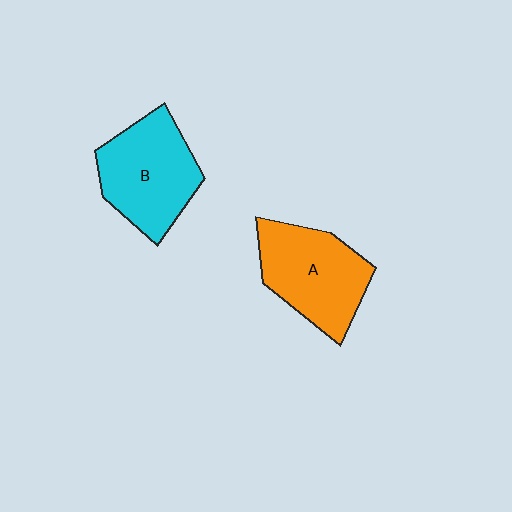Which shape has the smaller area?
Shape A (orange).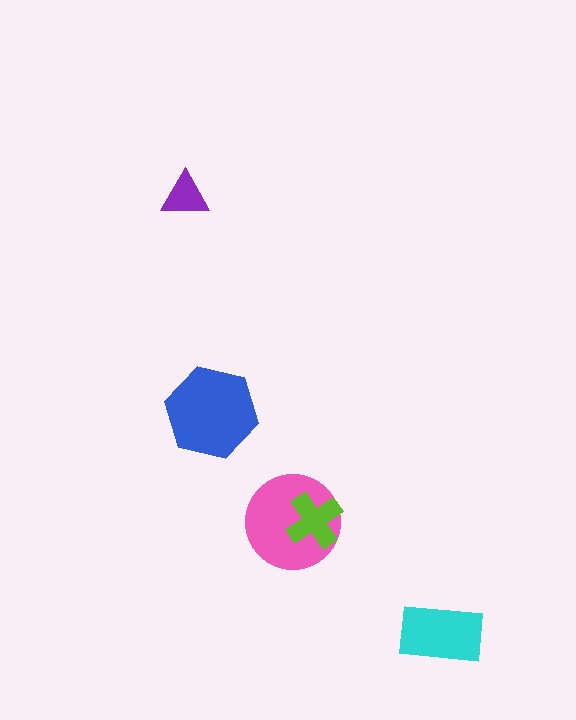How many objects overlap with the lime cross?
1 object overlaps with the lime cross.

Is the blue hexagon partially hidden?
No, no other shape covers it.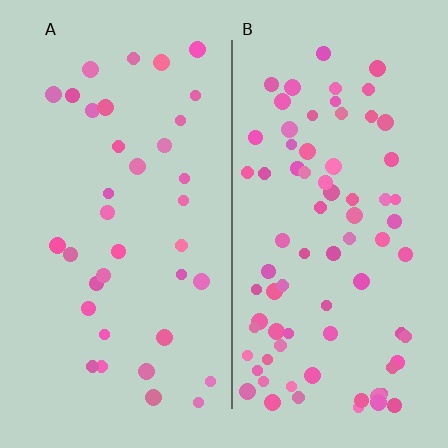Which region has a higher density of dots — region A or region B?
B (the right).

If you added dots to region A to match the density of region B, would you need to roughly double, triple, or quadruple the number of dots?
Approximately double.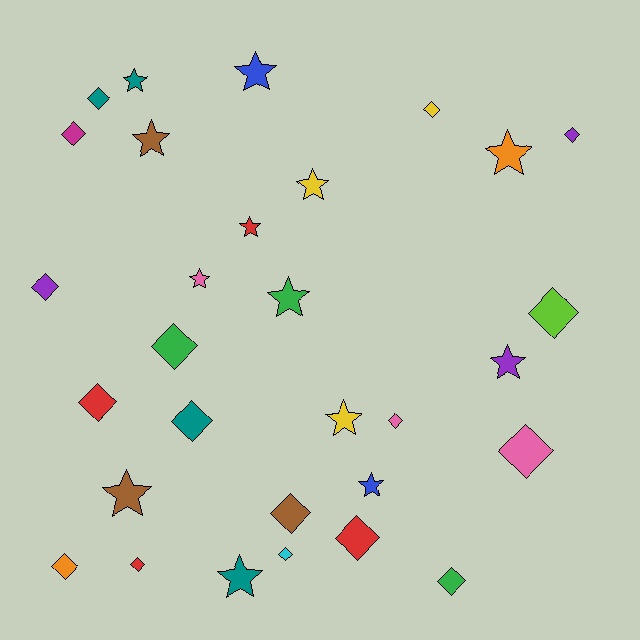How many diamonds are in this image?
There are 17 diamonds.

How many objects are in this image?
There are 30 objects.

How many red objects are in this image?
There are 4 red objects.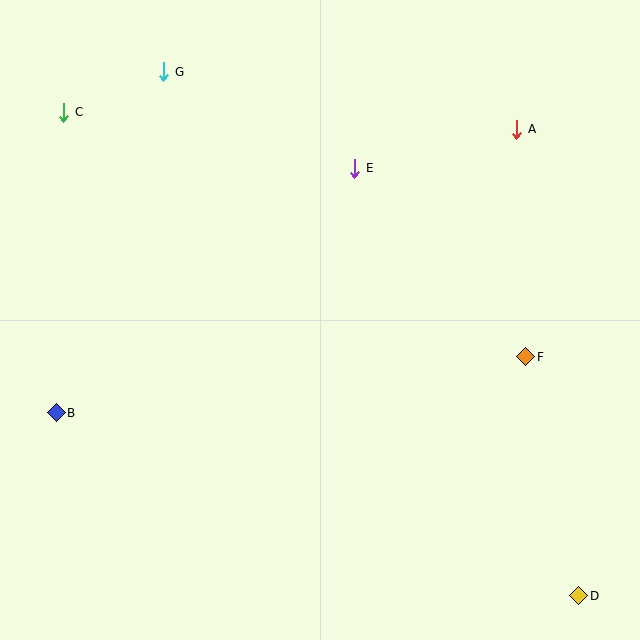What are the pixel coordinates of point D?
Point D is at (579, 596).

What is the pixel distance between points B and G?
The distance between B and G is 358 pixels.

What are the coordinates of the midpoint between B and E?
The midpoint between B and E is at (206, 290).